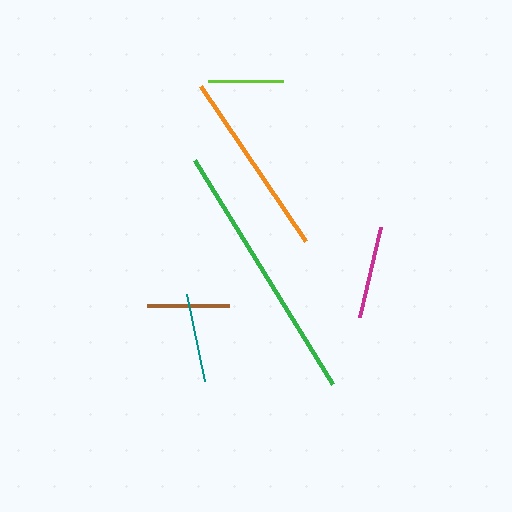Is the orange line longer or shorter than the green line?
The green line is longer than the orange line.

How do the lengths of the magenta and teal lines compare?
The magenta and teal lines are approximately the same length.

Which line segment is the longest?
The green line is the longest at approximately 262 pixels.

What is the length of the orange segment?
The orange segment is approximately 186 pixels long.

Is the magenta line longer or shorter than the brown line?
The magenta line is longer than the brown line.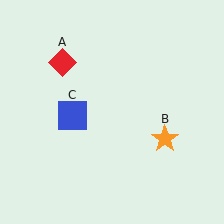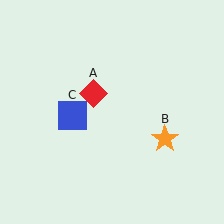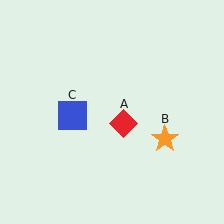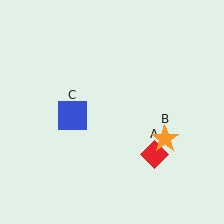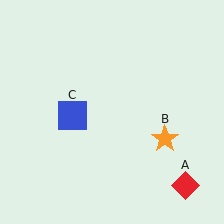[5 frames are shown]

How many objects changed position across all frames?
1 object changed position: red diamond (object A).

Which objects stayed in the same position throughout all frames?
Orange star (object B) and blue square (object C) remained stationary.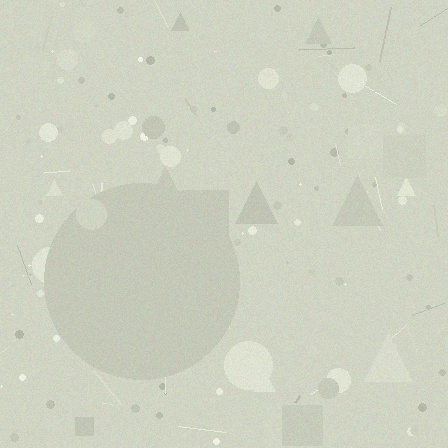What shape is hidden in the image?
A circle is hidden in the image.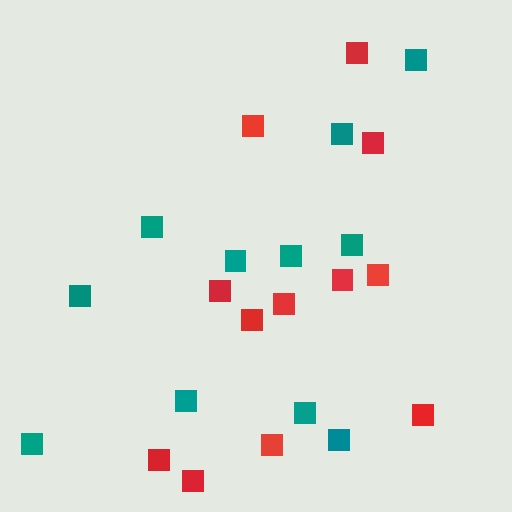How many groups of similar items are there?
There are 2 groups: one group of red squares (12) and one group of teal squares (11).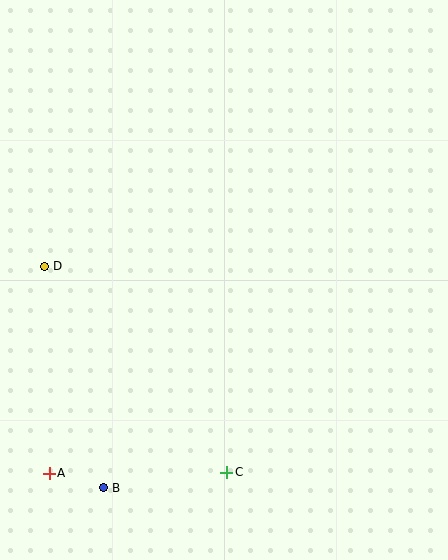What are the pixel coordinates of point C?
Point C is at (227, 472).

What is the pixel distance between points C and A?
The distance between C and A is 177 pixels.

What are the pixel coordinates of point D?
Point D is at (45, 266).